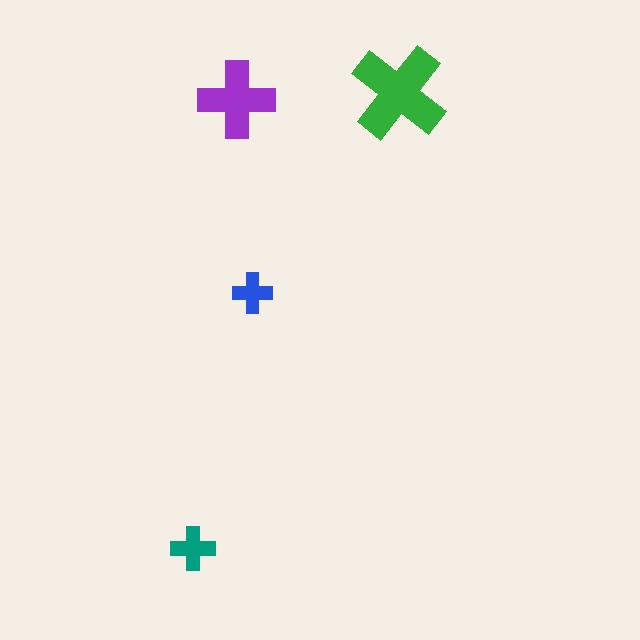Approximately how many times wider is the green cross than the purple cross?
About 1.5 times wider.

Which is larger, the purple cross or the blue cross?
The purple one.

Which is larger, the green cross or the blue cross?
The green one.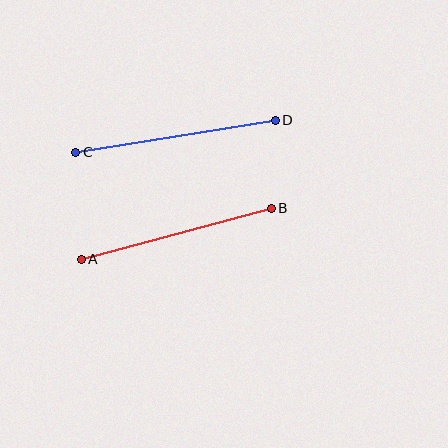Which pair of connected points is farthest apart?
Points C and D are farthest apart.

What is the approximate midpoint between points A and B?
The midpoint is at approximately (176, 234) pixels.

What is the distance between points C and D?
The distance is approximately 202 pixels.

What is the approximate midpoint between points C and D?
The midpoint is at approximately (175, 136) pixels.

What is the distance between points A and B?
The distance is approximately 197 pixels.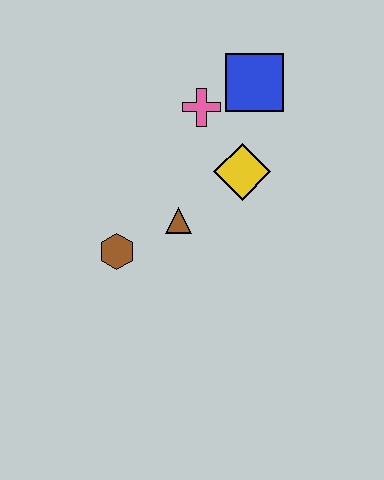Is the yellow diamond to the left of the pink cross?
No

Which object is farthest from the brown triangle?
The blue square is farthest from the brown triangle.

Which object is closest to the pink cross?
The blue square is closest to the pink cross.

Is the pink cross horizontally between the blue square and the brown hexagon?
Yes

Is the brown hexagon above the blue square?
No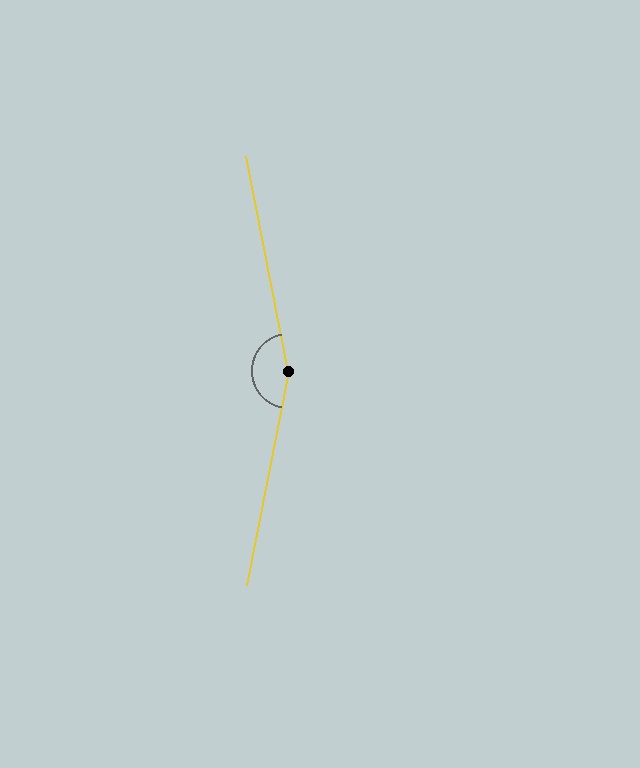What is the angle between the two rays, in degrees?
Approximately 158 degrees.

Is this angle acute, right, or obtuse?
It is obtuse.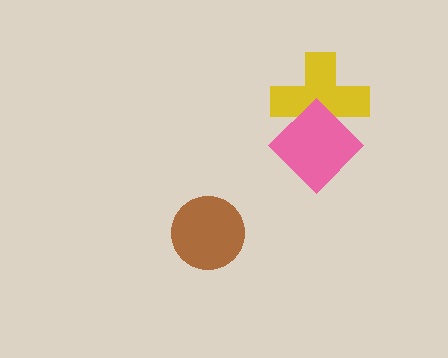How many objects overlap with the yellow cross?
1 object overlaps with the yellow cross.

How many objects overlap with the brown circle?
0 objects overlap with the brown circle.